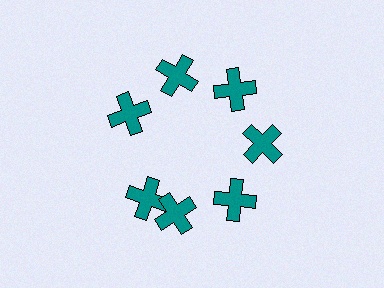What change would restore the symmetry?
The symmetry would be restored by rotating it back into even spacing with its neighbors so that all 7 crosses sit at equal angles and equal distance from the center.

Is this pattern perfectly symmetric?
No. The 7 teal crosses are arranged in a ring, but one element near the 8 o'clock position is rotated out of alignment along the ring, breaking the 7-fold rotational symmetry.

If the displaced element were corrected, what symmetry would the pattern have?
It would have 7-fold rotational symmetry — the pattern would map onto itself every 51 degrees.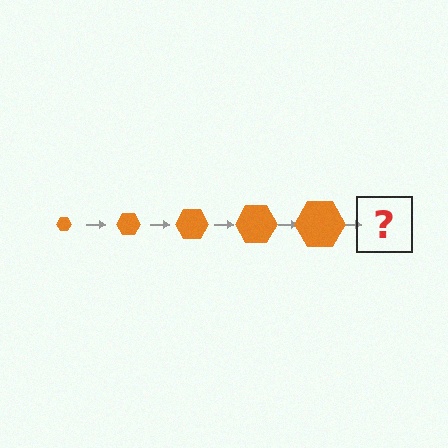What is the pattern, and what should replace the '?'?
The pattern is that the hexagon gets progressively larger each step. The '?' should be an orange hexagon, larger than the previous one.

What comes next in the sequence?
The next element should be an orange hexagon, larger than the previous one.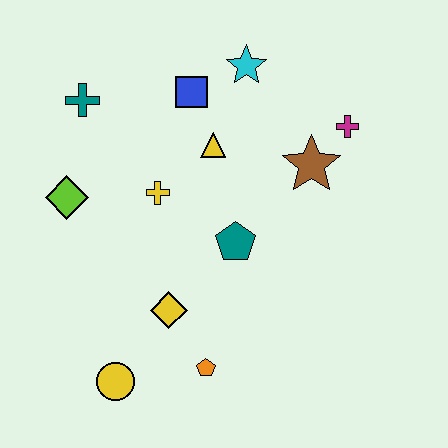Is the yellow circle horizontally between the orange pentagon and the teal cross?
Yes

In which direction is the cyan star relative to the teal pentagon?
The cyan star is above the teal pentagon.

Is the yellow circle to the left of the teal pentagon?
Yes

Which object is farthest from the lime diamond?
The magenta cross is farthest from the lime diamond.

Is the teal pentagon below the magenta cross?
Yes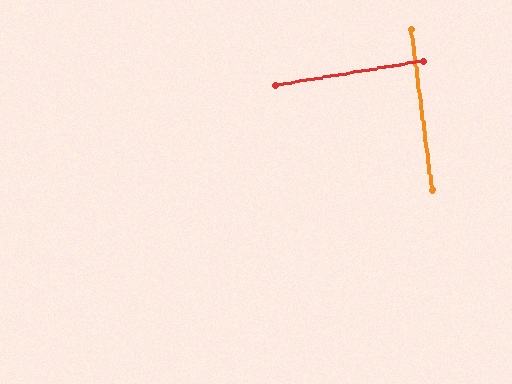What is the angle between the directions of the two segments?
Approximately 88 degrees.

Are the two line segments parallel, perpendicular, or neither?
Perpendicular — they meet at approximately 88°.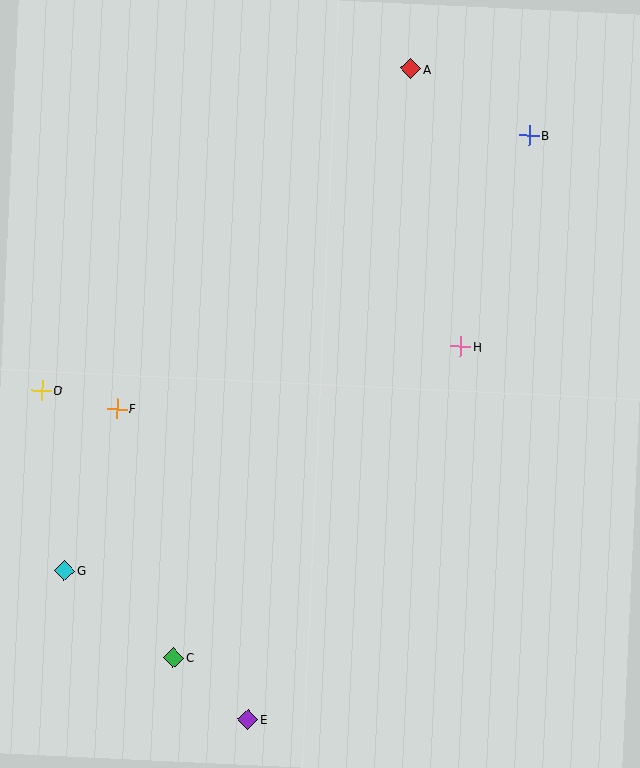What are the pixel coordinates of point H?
Point H is at (461, 346).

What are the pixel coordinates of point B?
Point B is at (529, 135).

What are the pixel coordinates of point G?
Point G is at (65, 570).